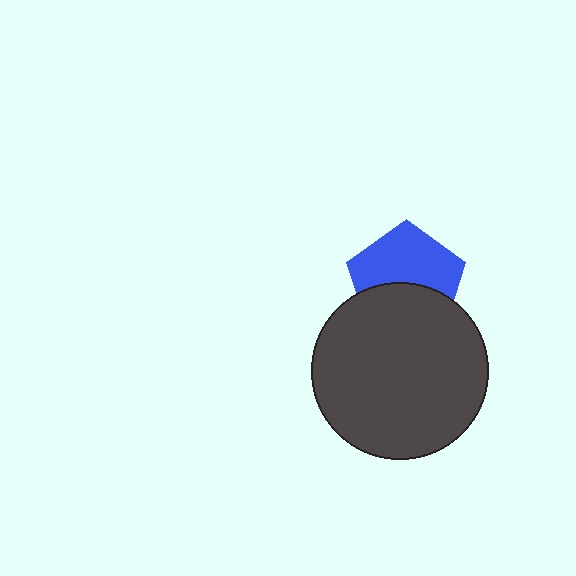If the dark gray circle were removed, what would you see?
You would see the complete blue pentagon.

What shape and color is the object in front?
The object in front is a dark gray circle.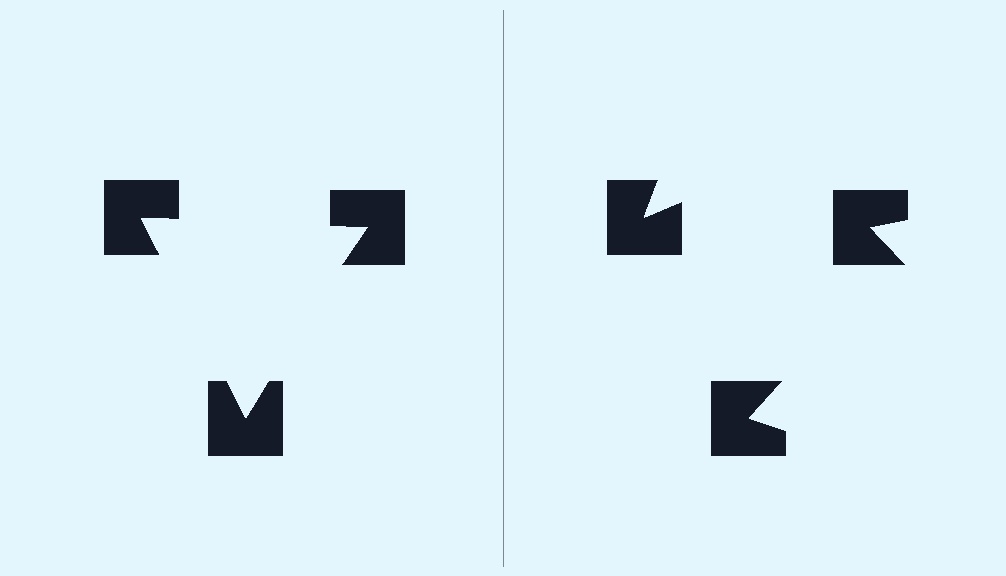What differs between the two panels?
The notched squares are positioned identically on both sides; only the wedge orientations differ. On the left they align to a triangle; on the right they are misaligned.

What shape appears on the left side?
An illusory triangle.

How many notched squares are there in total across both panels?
6 — 3 on each side.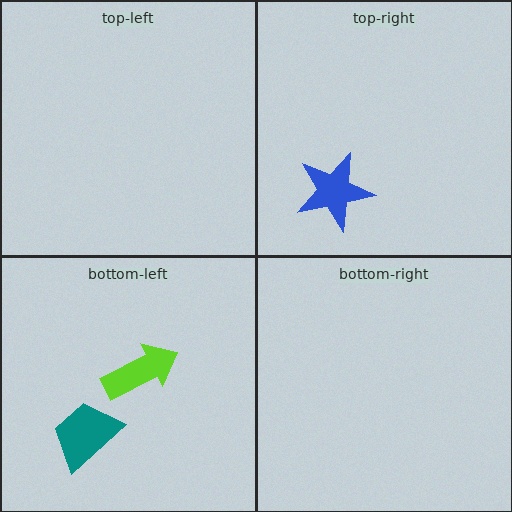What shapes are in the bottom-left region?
The teal trapezoid, the lime arrow.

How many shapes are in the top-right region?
1.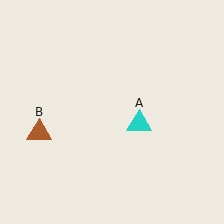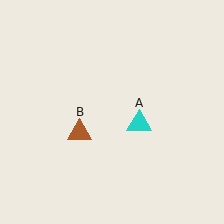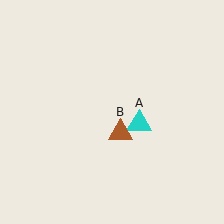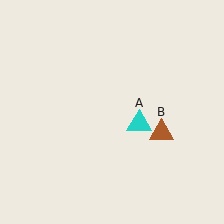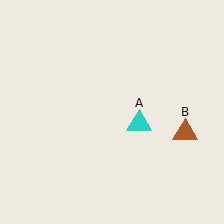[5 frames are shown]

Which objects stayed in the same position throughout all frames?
Cyan triangle (object A) remained stationary.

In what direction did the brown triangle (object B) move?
The brown triangle (object B) moved right.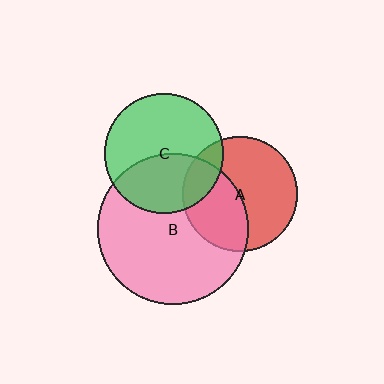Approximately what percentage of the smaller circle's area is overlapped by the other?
Approximately 40%.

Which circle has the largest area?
Circle B (pink).